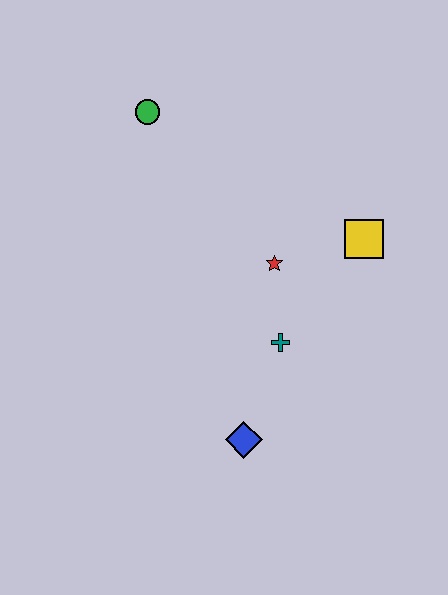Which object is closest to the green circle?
The red star is closest to the green circle.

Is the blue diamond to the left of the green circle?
No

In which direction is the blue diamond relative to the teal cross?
The blue diamond is below the teal cross.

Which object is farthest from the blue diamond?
The green circle is farthest from the blue diamond.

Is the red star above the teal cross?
Yes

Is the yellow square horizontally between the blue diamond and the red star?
No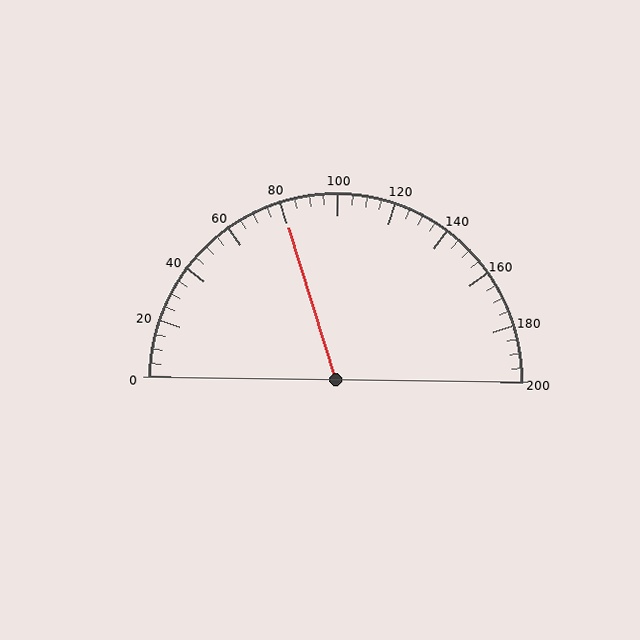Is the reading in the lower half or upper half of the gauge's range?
The reading is in the lower half of the range (0 to 200).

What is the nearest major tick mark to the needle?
The nearest major tick mark is 80.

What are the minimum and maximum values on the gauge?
The gauge ranges from 0 to 200.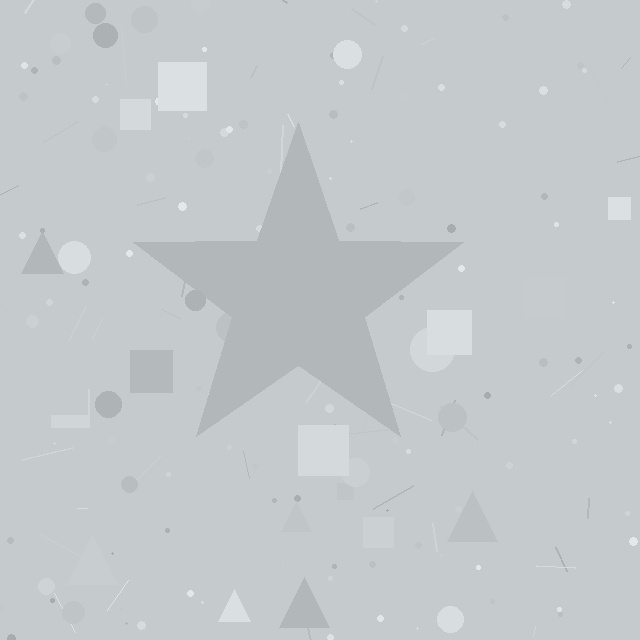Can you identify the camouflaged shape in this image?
The camouflaged shape is a star.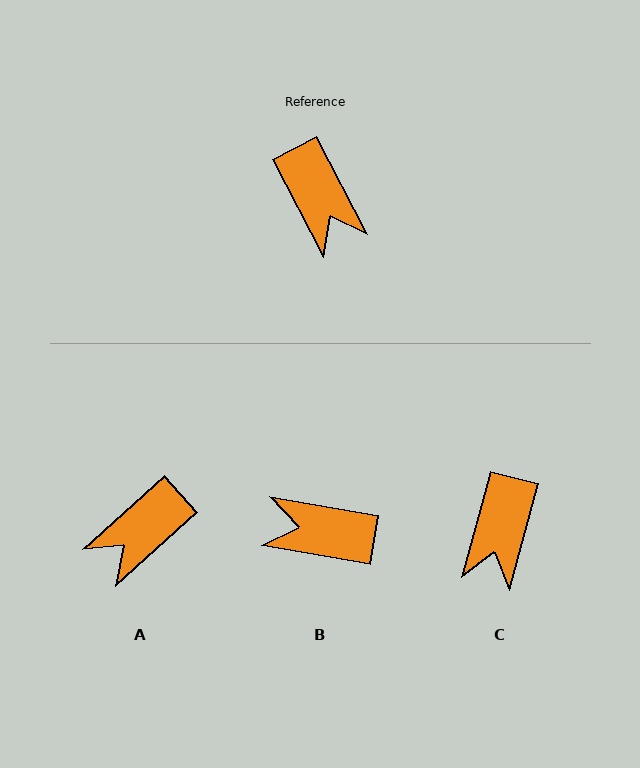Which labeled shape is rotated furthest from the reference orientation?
B, about 128 degrees away.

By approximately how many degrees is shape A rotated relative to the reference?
Approximately 76 degrees clockwise.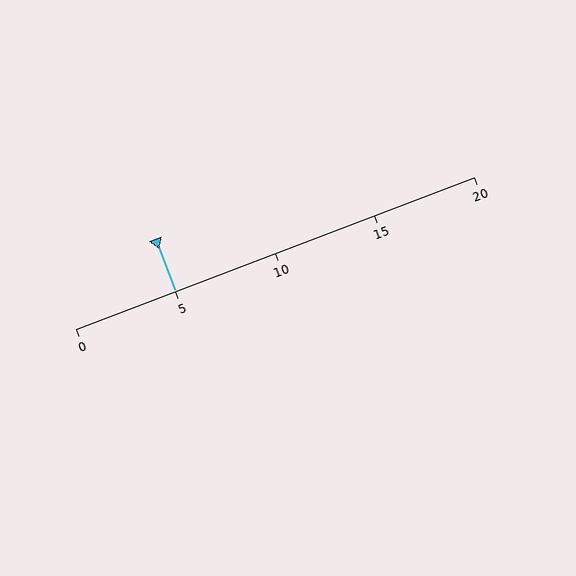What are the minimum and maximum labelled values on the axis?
The axis runs from 0 to 20.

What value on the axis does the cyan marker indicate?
The marker indicates approximately 5.